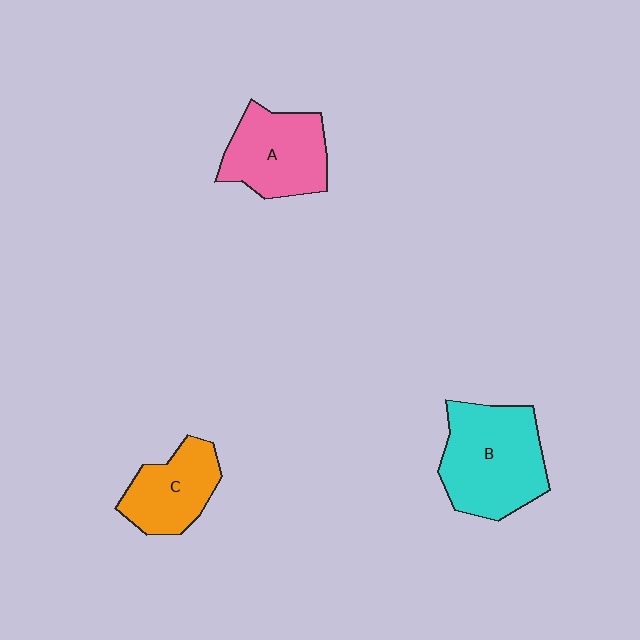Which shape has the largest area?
Shape B (cyan).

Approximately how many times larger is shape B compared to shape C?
Approximately 1.6 times.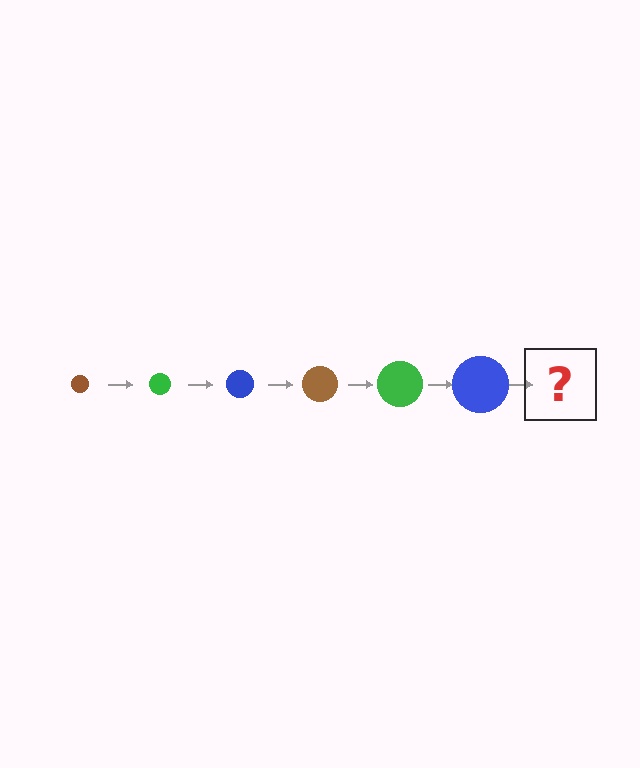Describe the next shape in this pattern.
It should be a brown circle, larger than the previous one.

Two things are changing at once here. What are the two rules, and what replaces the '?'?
The two rules are that the circle grows larger each step and the color cycles through brown, green, and blue. The '?' should be a brown circle, larger than the previous one.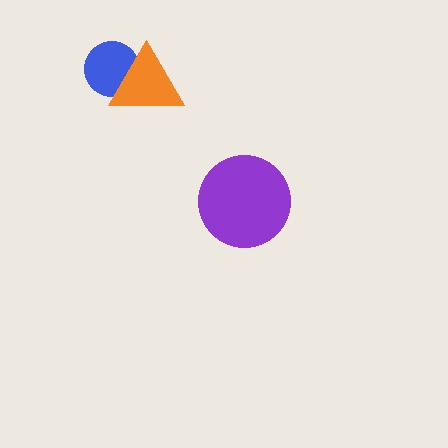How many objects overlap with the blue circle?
1 object overlaps with the blue circle.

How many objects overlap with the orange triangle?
1 object overlaps with the orange triangle.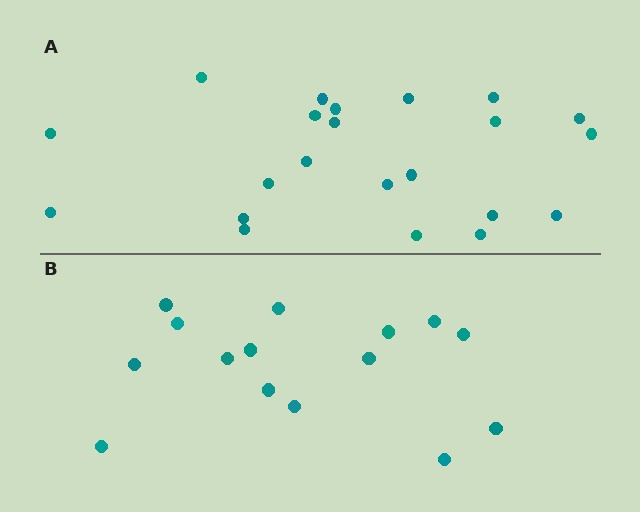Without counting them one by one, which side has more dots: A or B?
Region A (the top region) has more dots.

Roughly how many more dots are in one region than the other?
Region A has roughly 8 or so more dots than region B.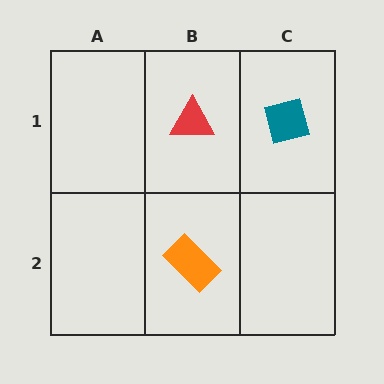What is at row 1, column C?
A teal square.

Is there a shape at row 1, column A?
No, that cell is empty.